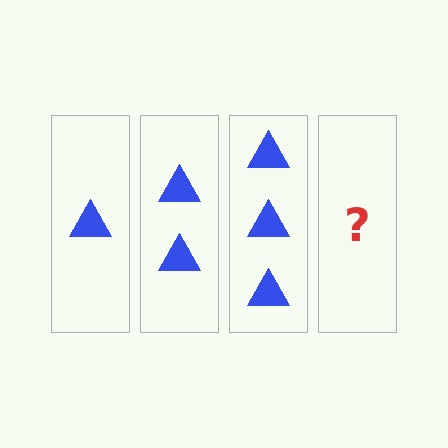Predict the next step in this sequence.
The next step is 4 triangles.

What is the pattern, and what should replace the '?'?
The pattern is that each step adds one more triangle. The '?' should be 4 triangles.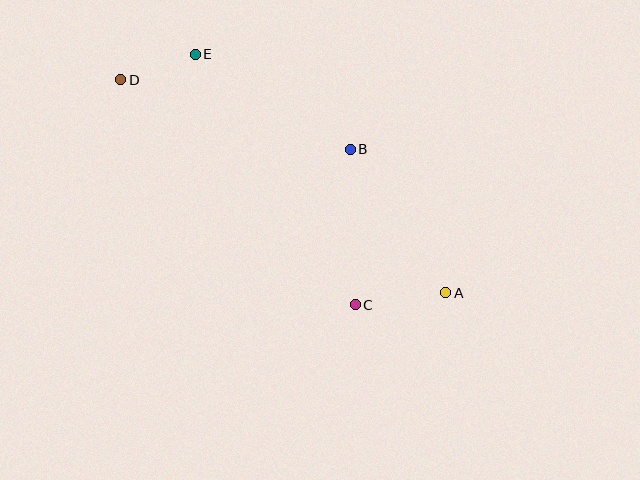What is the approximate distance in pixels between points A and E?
The distance between A and E is approximately 346 pixels.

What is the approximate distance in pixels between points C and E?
The distance between C and E is approximately 297 pixels.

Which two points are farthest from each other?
Points A and D are farthest from each other.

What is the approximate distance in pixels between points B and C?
The distance between B and C is approximately 155 pixels.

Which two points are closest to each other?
Points D and E are closest to each other.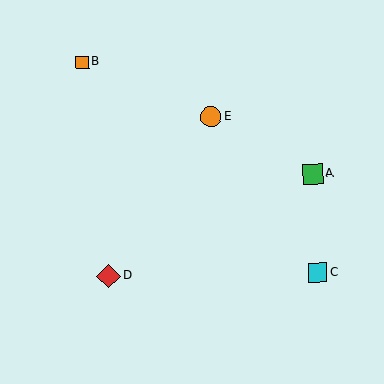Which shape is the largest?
The red diamond (labeled D) is the largest.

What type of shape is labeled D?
Shape D is a red diamond.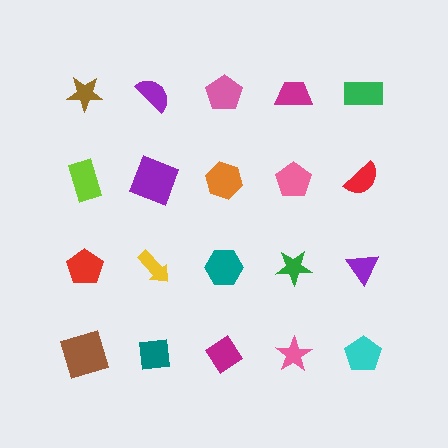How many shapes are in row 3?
5 shapes.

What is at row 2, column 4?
A pink pentagon.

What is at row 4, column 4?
A pink star.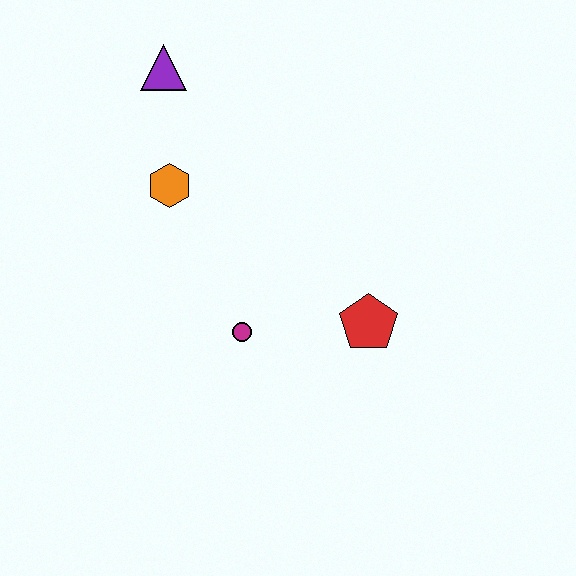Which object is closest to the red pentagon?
The magenta circle is closest to the red pentagon.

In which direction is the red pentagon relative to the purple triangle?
The red pentagon is below the purple triangle.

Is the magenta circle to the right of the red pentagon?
No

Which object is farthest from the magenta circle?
The purple triangle is farthest from the magenta circle.